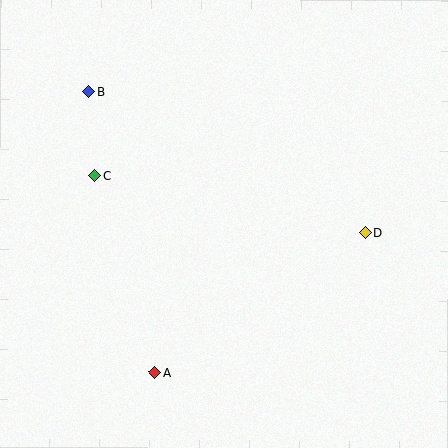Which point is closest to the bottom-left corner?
Point A is closest to the bottom-left corner.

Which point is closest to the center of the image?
Point C at (95, 176) is closest to the center.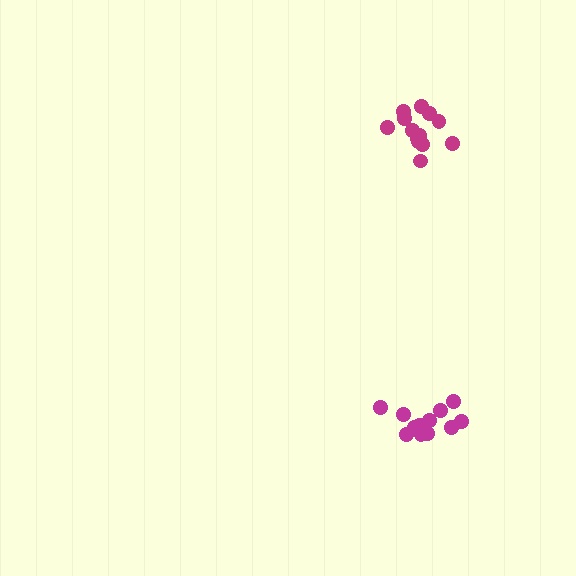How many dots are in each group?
Group 1: 12 dots, Group 2: 13 dots (25 total).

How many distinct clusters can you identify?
There are 2 distinct clusters.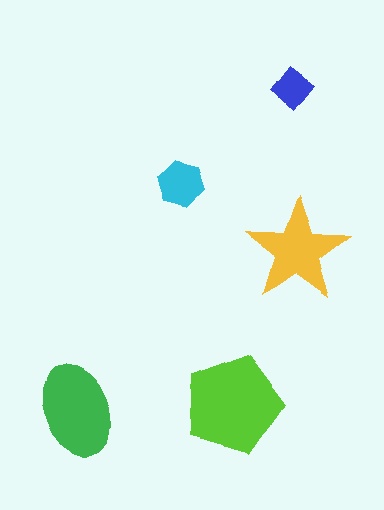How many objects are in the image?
There are 5 objects in the image.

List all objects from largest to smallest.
The lime pentagon, the green ellipse, the yellow star, the cyan hexagon, the blue diamond.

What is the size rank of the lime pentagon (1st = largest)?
1st.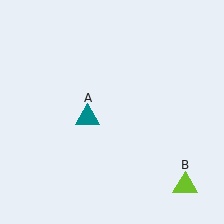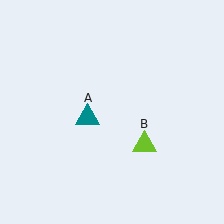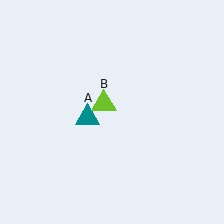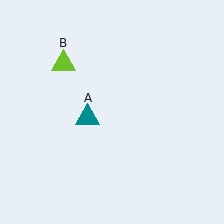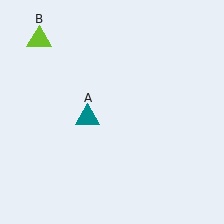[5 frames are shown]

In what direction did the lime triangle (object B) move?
The lime triangle (object B) moved up and to the left.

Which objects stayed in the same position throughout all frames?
Teal triangle (object A) remained stationary.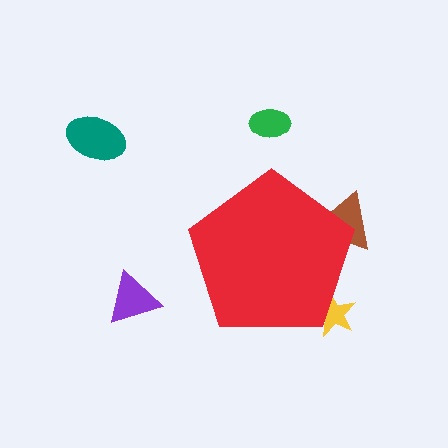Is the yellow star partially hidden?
Yes, the yellow star is partially hidden behind the red pentagon.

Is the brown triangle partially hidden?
Yes, the brown triangle is partially hidden behind the red pentagon.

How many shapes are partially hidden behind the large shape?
2 shapes are partially hidden.